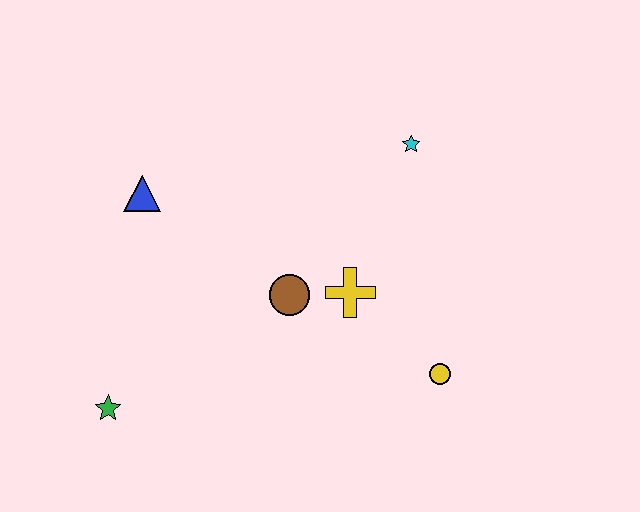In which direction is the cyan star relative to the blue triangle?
The cyan star is to the right of the blue triangle.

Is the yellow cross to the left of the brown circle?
No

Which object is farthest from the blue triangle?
The yellow circle is farthest from the blue triangle.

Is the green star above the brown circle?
No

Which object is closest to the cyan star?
The yellow cross is closest to the cyan star.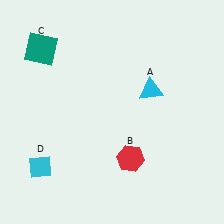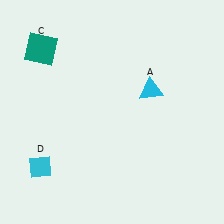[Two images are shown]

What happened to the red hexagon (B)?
The red hexagon (B) was removed in Image 2. It was in the bottom-right area of Image 1.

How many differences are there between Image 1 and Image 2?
There is 1 difference between the two images.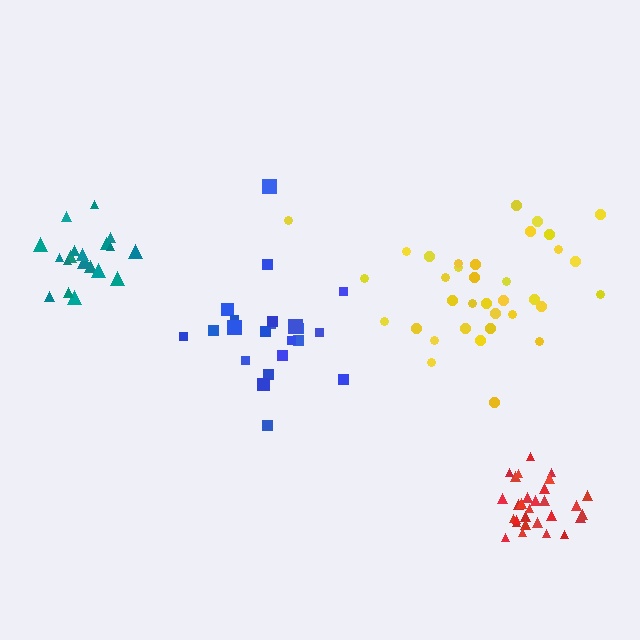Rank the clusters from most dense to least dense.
red, teal, yellow, blue.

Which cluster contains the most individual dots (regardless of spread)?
Yellow (35).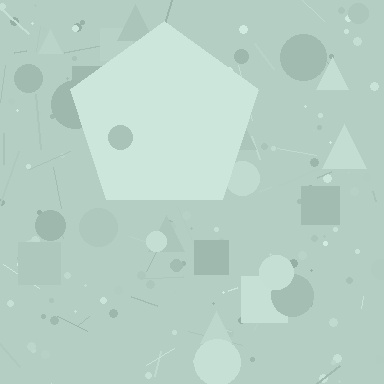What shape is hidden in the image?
A pentagon is hidden in the image.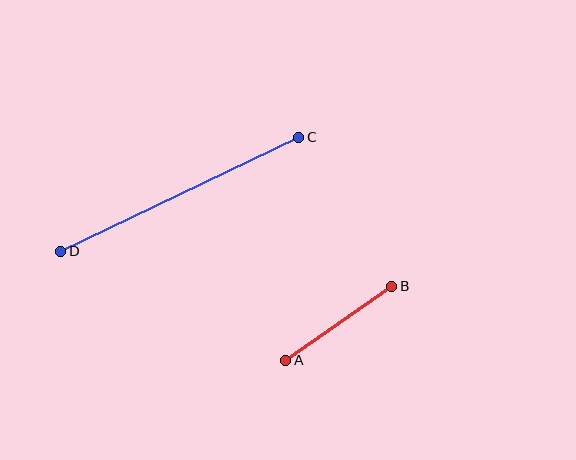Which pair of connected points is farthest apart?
Points C and D are farthest apart.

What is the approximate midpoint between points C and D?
The midpoint is at approximately (180, 194) pixels.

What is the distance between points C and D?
The distance is approximately 264 pixels.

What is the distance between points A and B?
The distance is approximately 129 pixels.